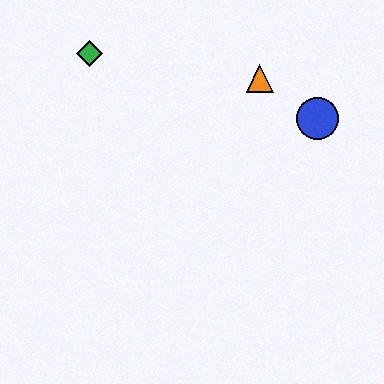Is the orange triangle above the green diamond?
No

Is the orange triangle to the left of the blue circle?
Yes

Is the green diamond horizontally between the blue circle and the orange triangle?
No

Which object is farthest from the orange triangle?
The green diamond is farthest from the orange triangle.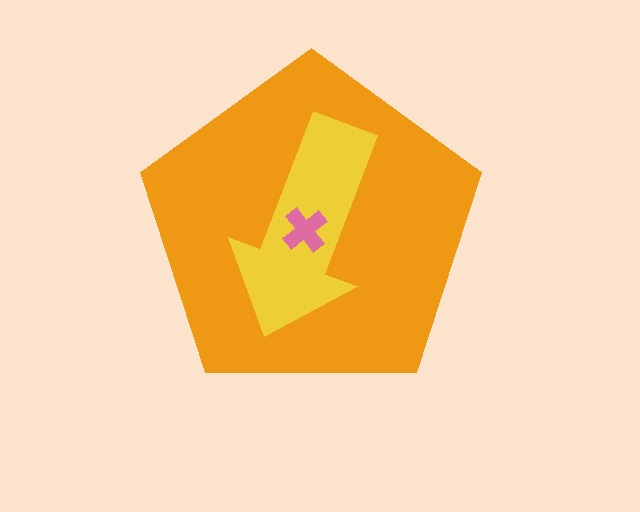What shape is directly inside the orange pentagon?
The yellow arrow.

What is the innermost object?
The pink cross.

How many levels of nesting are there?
3.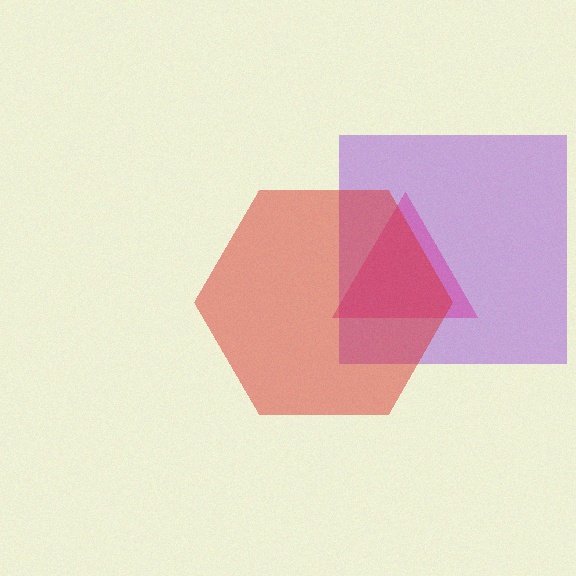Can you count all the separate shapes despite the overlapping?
Yes, there are 3 separate shapes.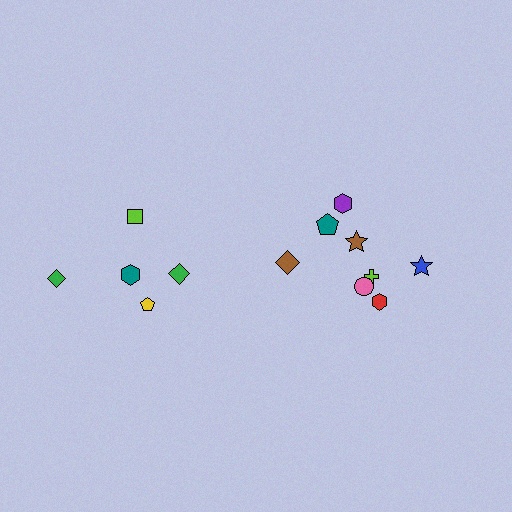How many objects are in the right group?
There are 8 objects.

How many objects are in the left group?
There are 5 objects.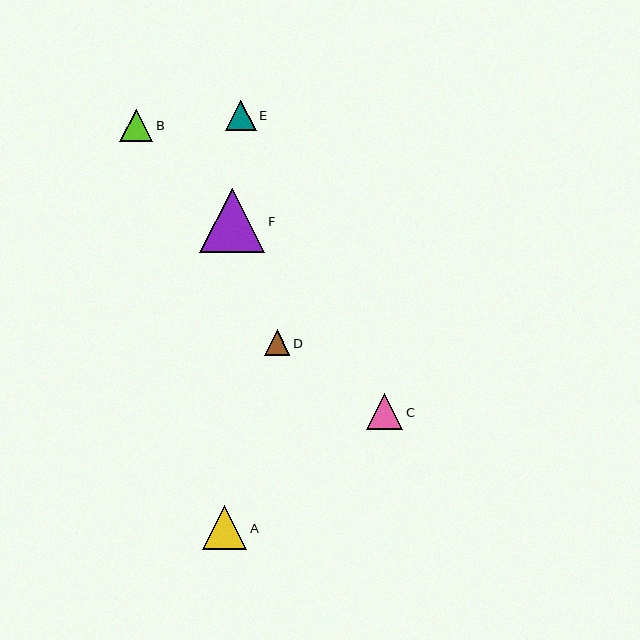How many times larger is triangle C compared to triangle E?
Triangle C is approximately 1.2 times the size of triangle E.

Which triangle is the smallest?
Triangle D is the smallest with a size of approximately 26 pixels.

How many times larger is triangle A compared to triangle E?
Triangle A is approximately 1.5 times the size of triangle E.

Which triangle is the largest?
Triangle F is the largest with a size of approximately 65 pixels.